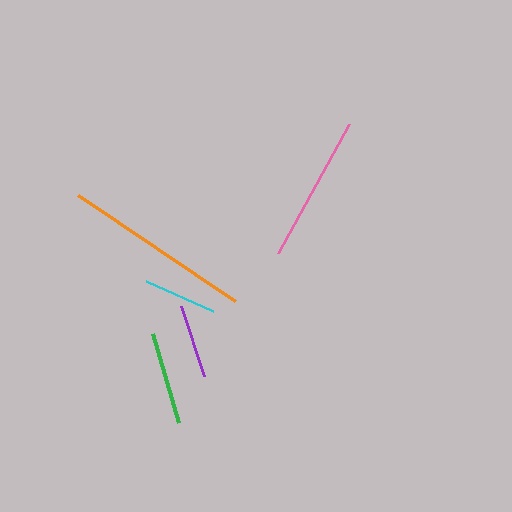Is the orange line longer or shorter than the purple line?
The orange line is longer than the purple line.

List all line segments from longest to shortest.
From longest to shortest: orange, pink, green, cyan, purple.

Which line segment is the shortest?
The purple line is the shortest at approximately 73 pixels.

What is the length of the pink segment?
The pink segment is approximately 147 pixels long.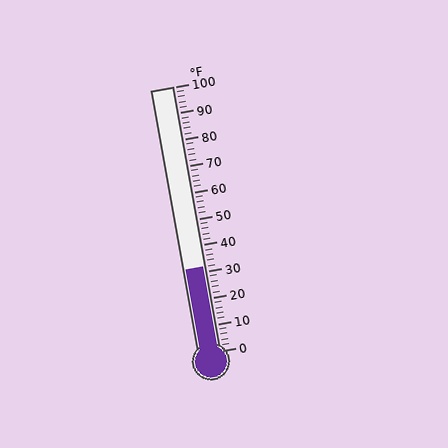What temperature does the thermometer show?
The thermometer shows approximately 32°F.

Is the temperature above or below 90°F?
The temperature is below 90°F.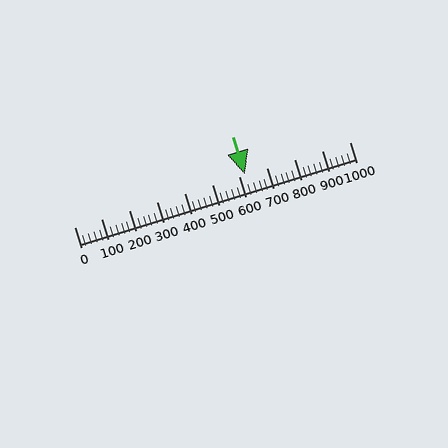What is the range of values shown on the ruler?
The ruler shows values from 0 to 1000.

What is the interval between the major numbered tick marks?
The major tick marks are spaced 100 units apart.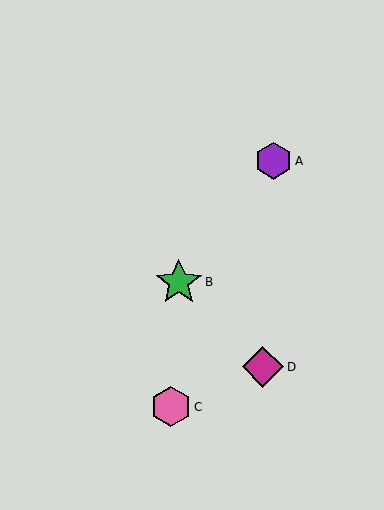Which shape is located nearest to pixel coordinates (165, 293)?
The green star (labeled B) at (179, 282) is nearest to that location.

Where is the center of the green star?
The center of the green star is at (179, 282).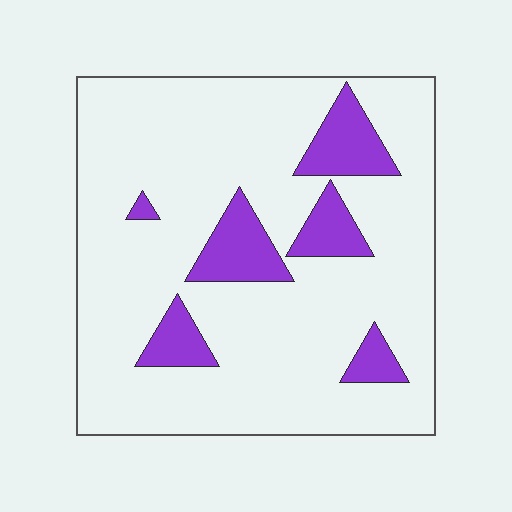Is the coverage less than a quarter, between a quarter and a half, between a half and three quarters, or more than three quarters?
Less than a quarter.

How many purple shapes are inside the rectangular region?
6.